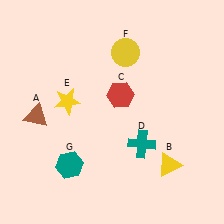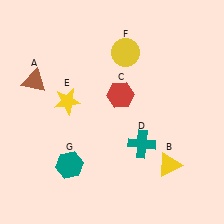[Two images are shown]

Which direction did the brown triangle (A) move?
The brown triangle (A) moved up.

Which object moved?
The brown triangle (A) moved up.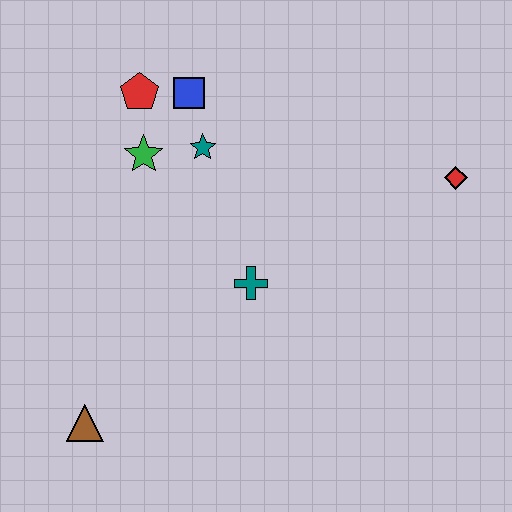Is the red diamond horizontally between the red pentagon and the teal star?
No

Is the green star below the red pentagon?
Yes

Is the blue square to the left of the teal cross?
Yes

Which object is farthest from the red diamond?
The brown triangle is farthest from the red diamond.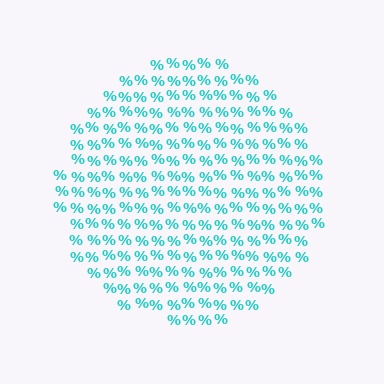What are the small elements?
The small elements are percent signs.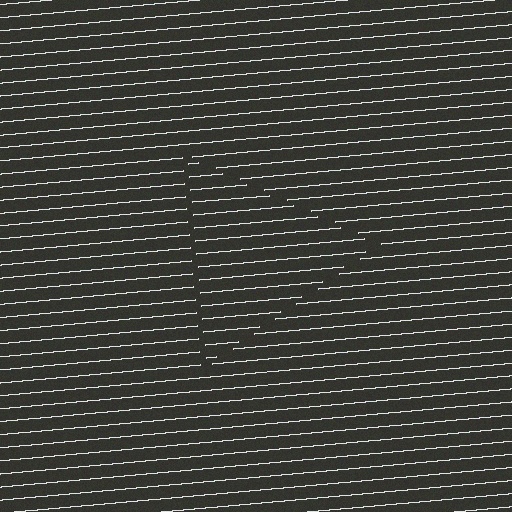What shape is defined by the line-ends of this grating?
An illusory triangle. The interior of the shape contains the same grating, shifted by half a period — the contour is defined by the phase discontinuity where line-ends from the inner and outer gratings abut.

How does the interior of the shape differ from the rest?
The interior of the shape contains the same grating, shifted by half a period — the contour is defined by the phase discontinuity where line-ends from the inner and outer gratings abut.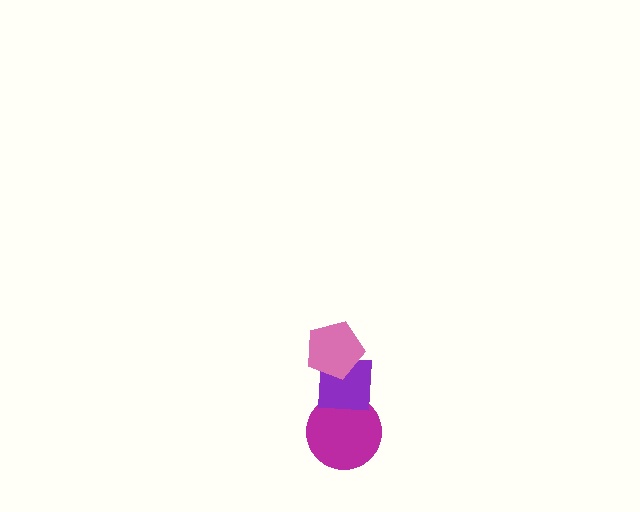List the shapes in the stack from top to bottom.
From top to bottom: the pink pentagon, the purple square, the magenta circle.